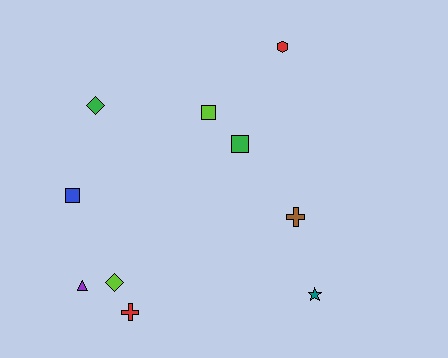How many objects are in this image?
There are 10 objects.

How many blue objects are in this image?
There is 1 blue object.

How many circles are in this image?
There are no circles.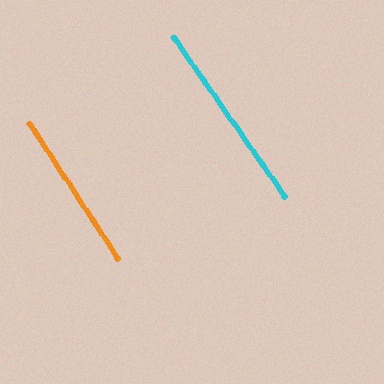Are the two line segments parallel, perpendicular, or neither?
Parallel — their directions differ by only 1.7°.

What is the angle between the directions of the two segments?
Approximately 2 degrees.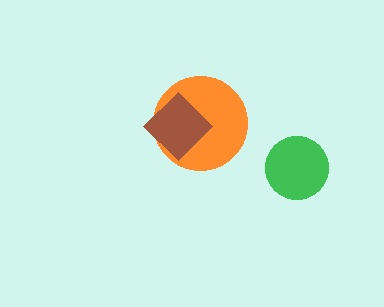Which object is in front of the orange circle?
The brown diamond is in front of the orange circle.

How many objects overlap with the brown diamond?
1 object overlaps with the brown diamond.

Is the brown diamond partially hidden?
No, no other shape covers it.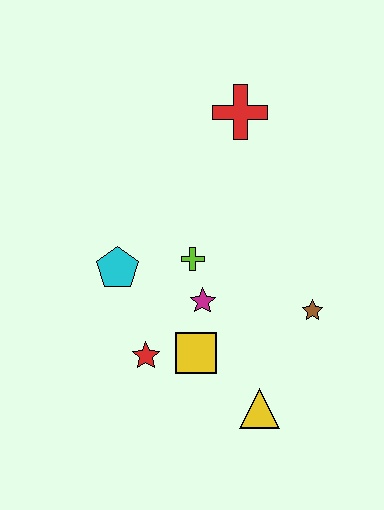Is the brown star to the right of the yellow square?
Yes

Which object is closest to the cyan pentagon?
The lime cross is closest to the cyan pentagon.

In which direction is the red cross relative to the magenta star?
The red cross is above the magenta star.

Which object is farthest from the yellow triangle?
The red cross is farthest from the yellow triangle.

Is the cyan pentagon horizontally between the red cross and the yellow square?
No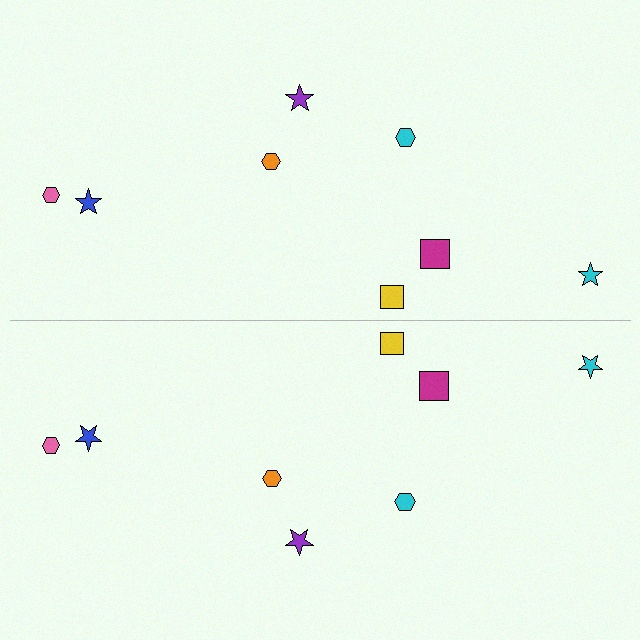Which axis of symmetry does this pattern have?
The pattern has a horizontal axis of symmetry running through the center of the image.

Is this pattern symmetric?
Yes, this pattern has bilateral (reflection) symmetry.